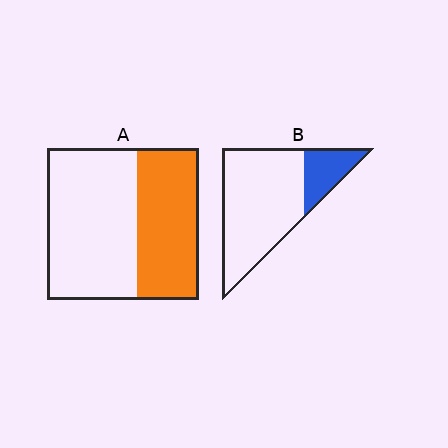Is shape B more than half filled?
No.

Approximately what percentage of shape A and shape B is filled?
A is approximately 40% and B is approximately 20%.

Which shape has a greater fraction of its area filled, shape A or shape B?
Shape A.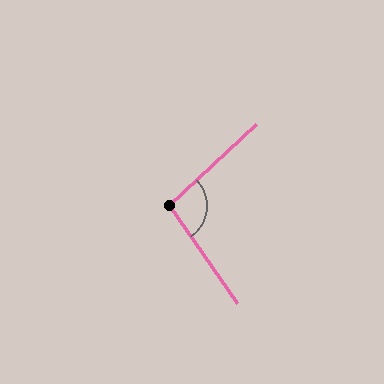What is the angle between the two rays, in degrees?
Approximately 99 degrees.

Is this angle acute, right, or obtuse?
It is obtuse.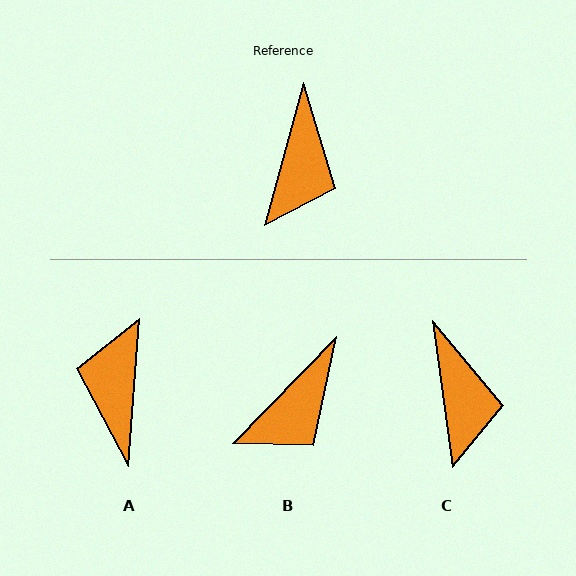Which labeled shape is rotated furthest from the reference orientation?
A, about 169 degrees away.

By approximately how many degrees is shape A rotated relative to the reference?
Approximately 169 degrees clockwise.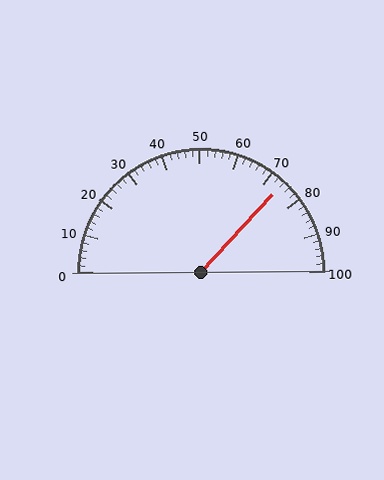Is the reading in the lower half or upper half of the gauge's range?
The reading is in the upper half of the range (0 to 100).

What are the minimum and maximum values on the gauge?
The gauge ranges from 0 to 100.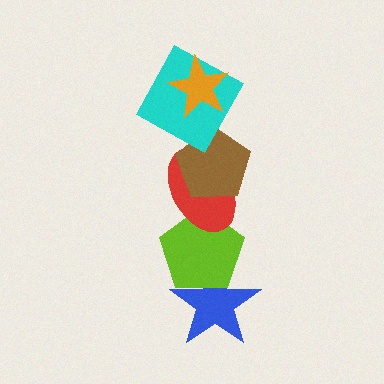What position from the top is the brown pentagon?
The brown pentagon is 3rd from the top.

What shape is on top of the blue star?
The lime pentagon is on top of the blue star.